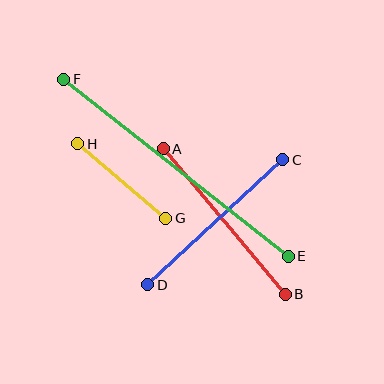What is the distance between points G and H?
The distance is approximately 115 pixels.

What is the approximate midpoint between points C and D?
The midpoint is at approximately (215, 222) pixels.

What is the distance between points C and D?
The distance is approximately 184 pixels.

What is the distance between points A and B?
The distance is approximately 190 pixels.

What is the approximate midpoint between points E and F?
The midpoint is at approximately (176, 168) pixels.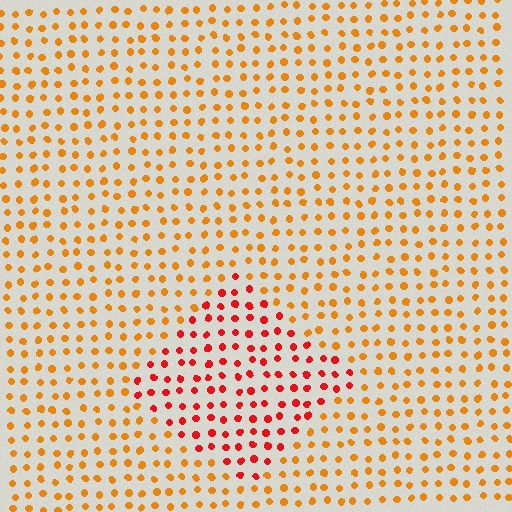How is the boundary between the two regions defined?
The boundary is defined purely by a slight shift in hue (about 35 degrees). Spacing, size, and orientation are identical on both sides.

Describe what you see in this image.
The image is filled with small orange elements in a uniform arrangement. A diamond-shaped region is visible where the elements are tinted to a slightly different hue, forming a subtle color boundary.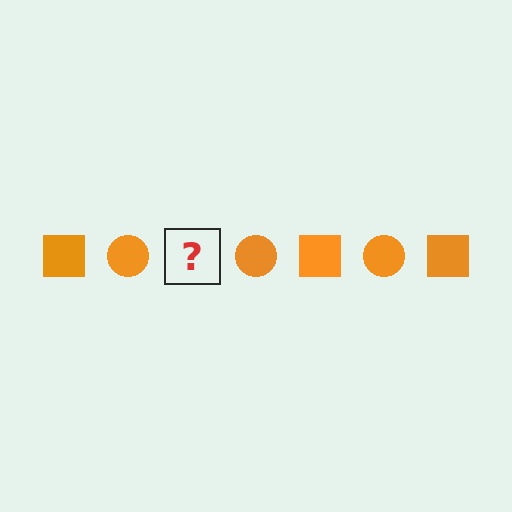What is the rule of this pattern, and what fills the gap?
The rule is that the pattern cycles through square, circle shapes in orange. The gap should be filled with an orange square.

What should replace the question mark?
The question mark should be replaced with an orange square.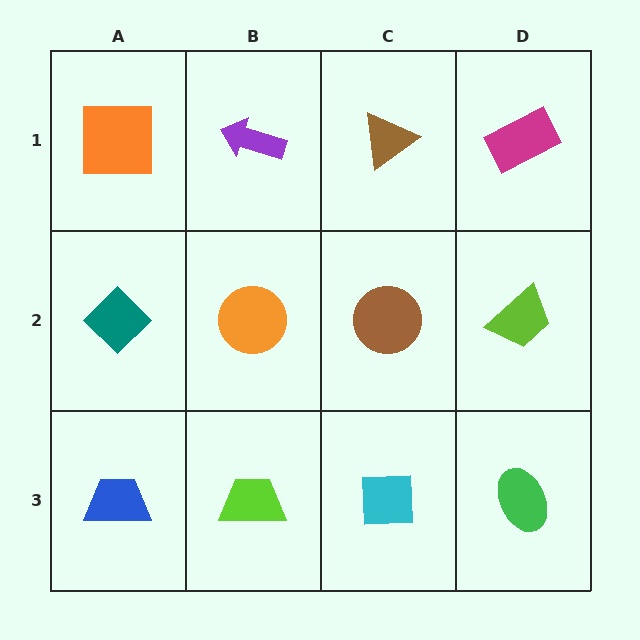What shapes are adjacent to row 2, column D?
A magenta rectangle (row 1, column D), a green ellipse (row 3, column D), a brown circle (row 2, column C).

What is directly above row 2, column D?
A magenta rectangle.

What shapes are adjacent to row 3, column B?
An orange circle (row 2, column B), a blue trapezoid (row 3, column A), a cyan square (row 3, column C).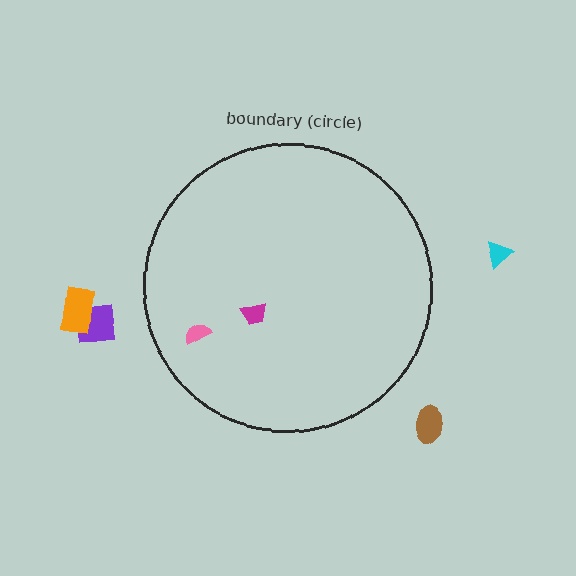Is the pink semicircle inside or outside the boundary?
Inside.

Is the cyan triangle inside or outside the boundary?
Outside.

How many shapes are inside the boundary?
2 inside, 4 outside.